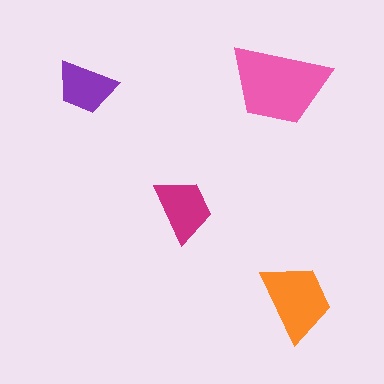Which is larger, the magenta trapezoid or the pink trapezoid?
The pink one.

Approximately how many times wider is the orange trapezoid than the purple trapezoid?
About 1.5 times wider.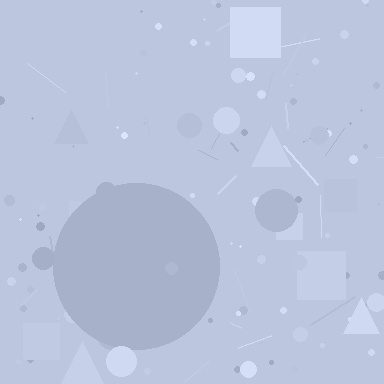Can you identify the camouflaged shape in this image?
The camouflaged shape is a circle.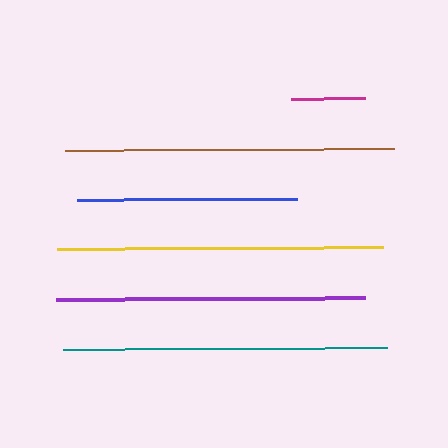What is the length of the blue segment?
The blue segment is approximately 220 pixels long.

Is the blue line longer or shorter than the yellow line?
The yellow line is longer than the blue line.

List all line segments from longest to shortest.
From longest to shortest: brown, yellow, teal, purple, blue, magenta.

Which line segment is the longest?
The brown line is the longest at approximately 329 pixels.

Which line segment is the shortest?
The magenta line is the shortest at approximately 74 pixels.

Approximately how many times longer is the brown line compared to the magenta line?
The brown line is approximately 4.5 times the length of the magenta line.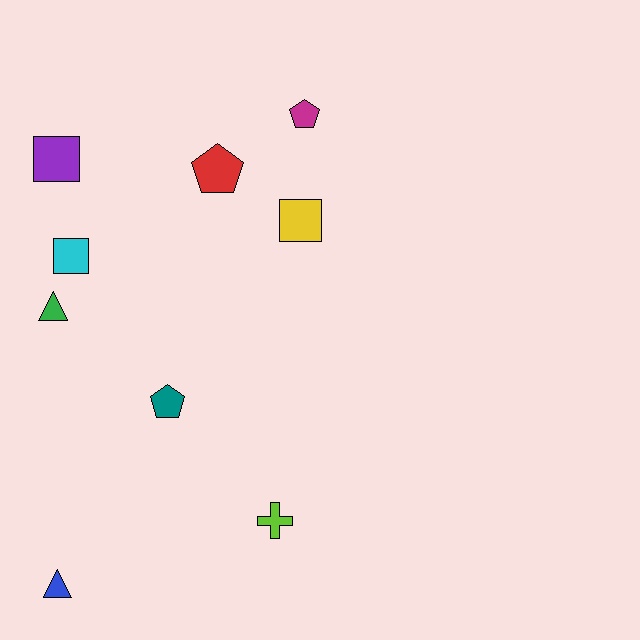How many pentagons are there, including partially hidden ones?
There are 3 pentagons.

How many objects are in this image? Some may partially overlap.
There are 9 objects.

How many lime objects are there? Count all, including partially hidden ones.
There is 1 lime object.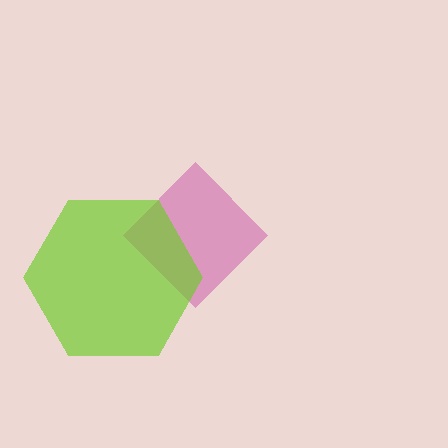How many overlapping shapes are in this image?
There are 2 overlapping shapes in the image.